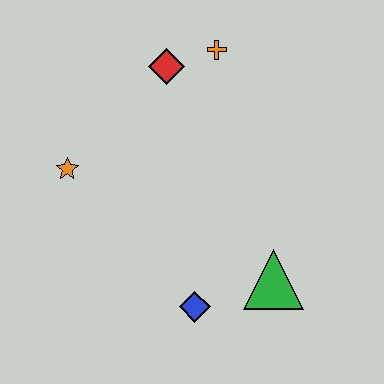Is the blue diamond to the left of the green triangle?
Yes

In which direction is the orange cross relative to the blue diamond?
The orange cross is above the blue diamond.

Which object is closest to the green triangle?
The blue diamond is closest to the green triangle.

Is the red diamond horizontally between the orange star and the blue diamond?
Yes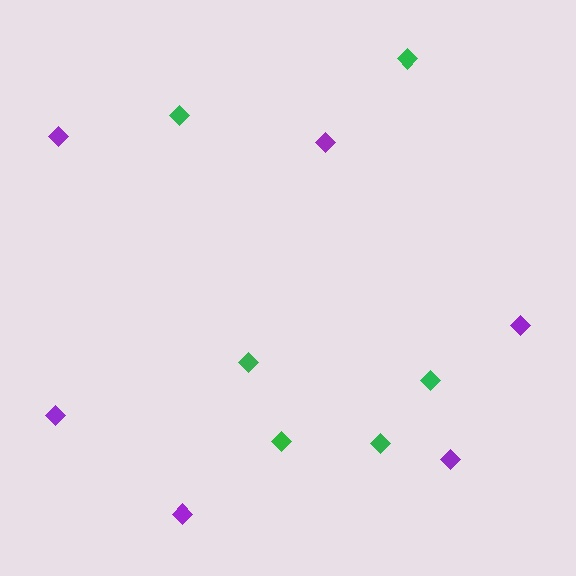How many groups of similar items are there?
There are 2 groups: one group of green diamonds (6) and one group of purple diamonds (6).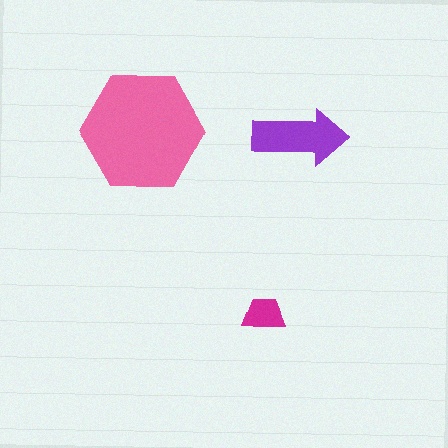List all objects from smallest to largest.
The magenta trapezoid, the purple arrow, the pink hexagon.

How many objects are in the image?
There are 3 objects in the image.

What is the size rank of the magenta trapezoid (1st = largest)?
3rd.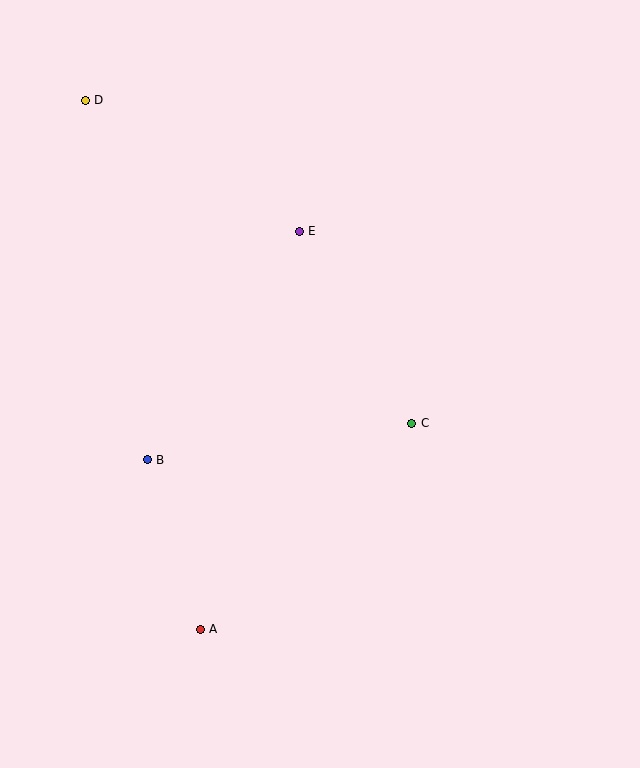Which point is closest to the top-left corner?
Point D is closest to the top-left corner.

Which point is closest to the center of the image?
Point C at (412, 423) is closest to the center.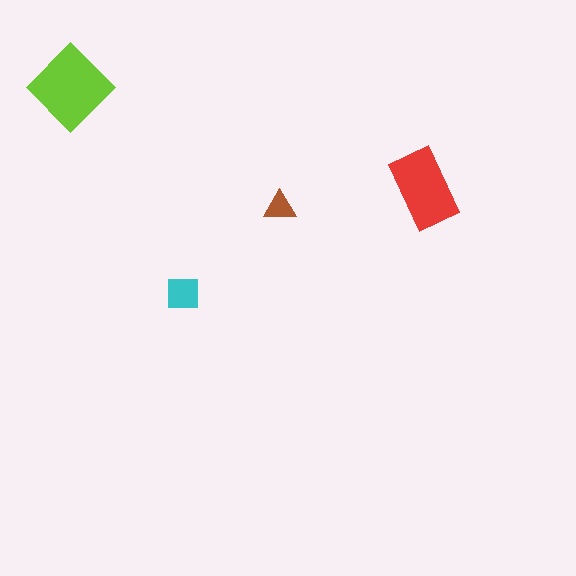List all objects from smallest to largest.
The brown triangle, the cyan square, the red rectangle, the lime diamond.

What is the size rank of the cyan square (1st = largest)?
3rd.